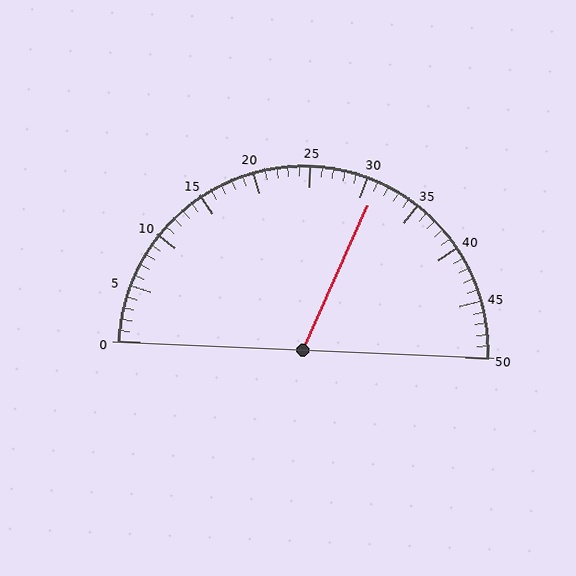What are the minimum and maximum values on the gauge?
The gauge ranges from 0 to 50.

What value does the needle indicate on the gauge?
The needle indicates approximately 31.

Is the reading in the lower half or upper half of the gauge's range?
The reading is in the upper half of the range (0 to 50).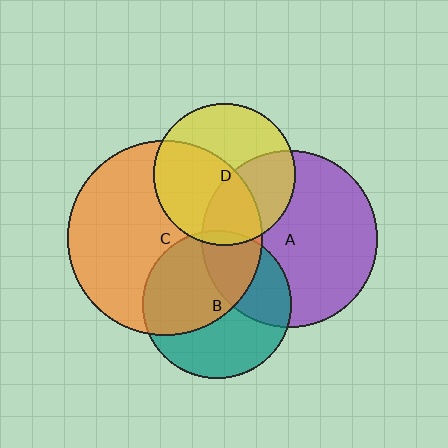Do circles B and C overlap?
Yes.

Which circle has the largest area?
Circle C (orange).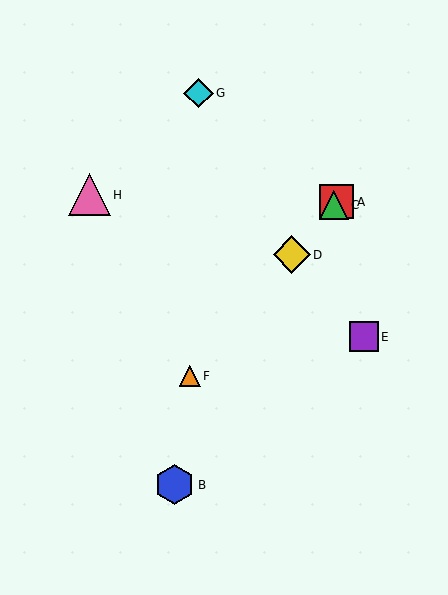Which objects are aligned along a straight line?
Objects A, C, D, F are aligned along a straight line.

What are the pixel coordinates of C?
Object C is at (334, 205).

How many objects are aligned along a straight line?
4 objects (A, C, D, F) are aligned along a straight line.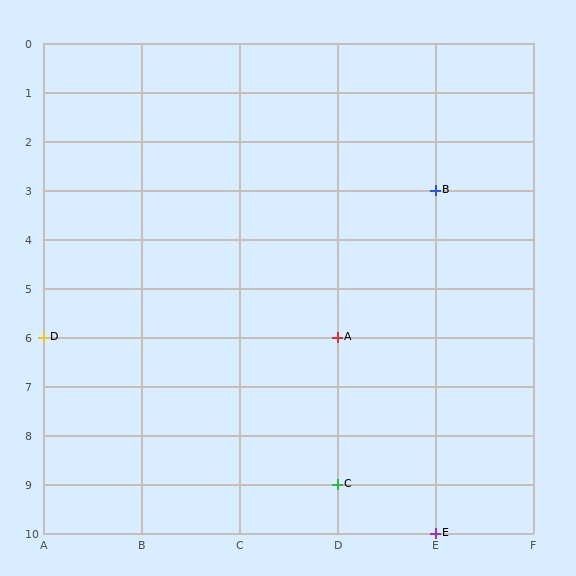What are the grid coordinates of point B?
Point B is at grid coordinates (E, 3).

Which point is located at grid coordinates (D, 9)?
Point C is at (D, 9).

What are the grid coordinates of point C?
Point C is at grid coordinates (D, 9).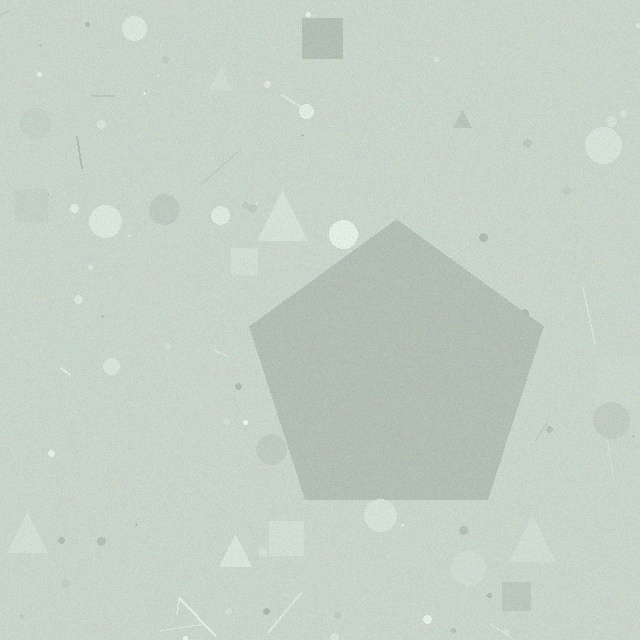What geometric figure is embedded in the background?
A pentagon is embedded in the background.